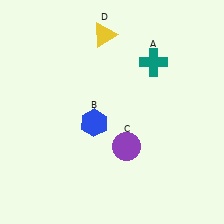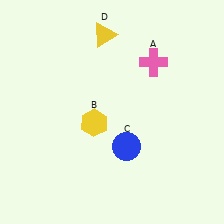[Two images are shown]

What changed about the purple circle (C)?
In Image 1, C is purple. In Image 2, it changed to blue.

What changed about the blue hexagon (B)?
In Image 1, B is blue. In Image 2, it changed to yellow.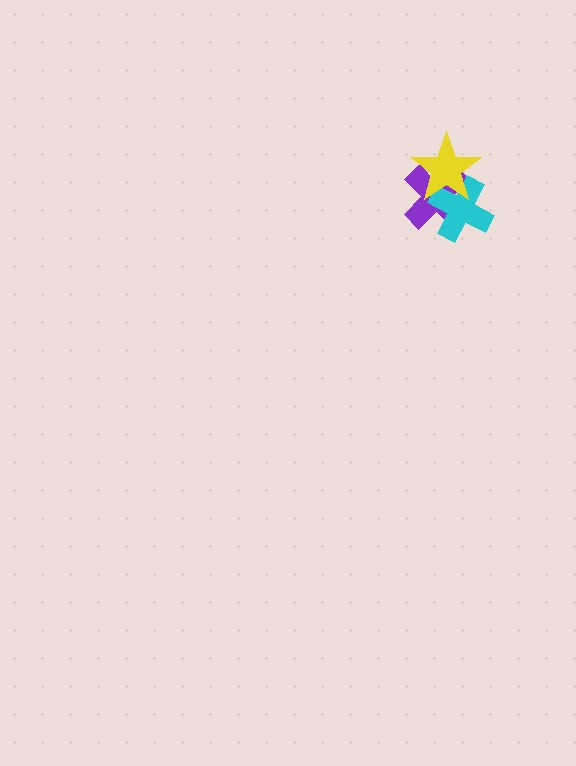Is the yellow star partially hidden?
No, no other shape covers it.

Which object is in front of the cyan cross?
The yellow star is in front of the cyan cross.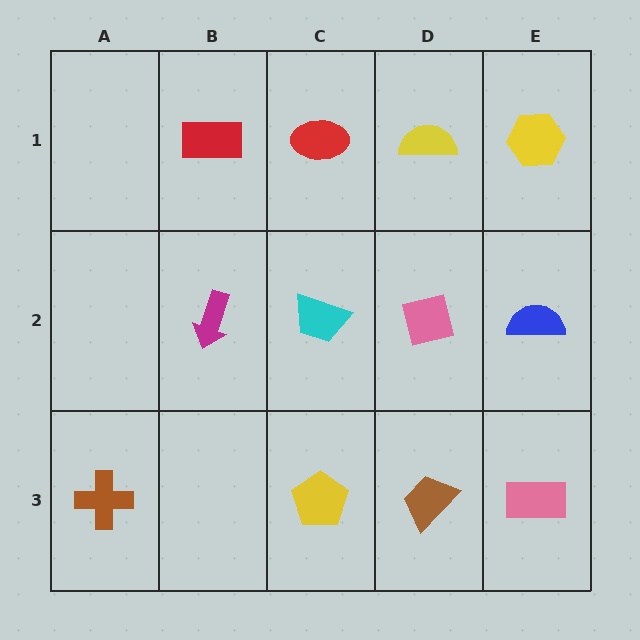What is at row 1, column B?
A red rectangle.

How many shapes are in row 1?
4 shapes.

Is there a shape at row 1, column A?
No, that cell is empty.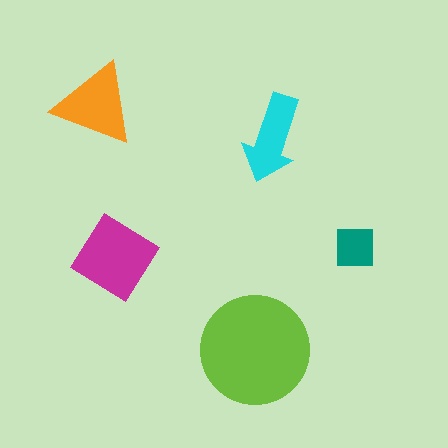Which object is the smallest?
The teal square.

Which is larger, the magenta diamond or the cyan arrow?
The magenta diamond.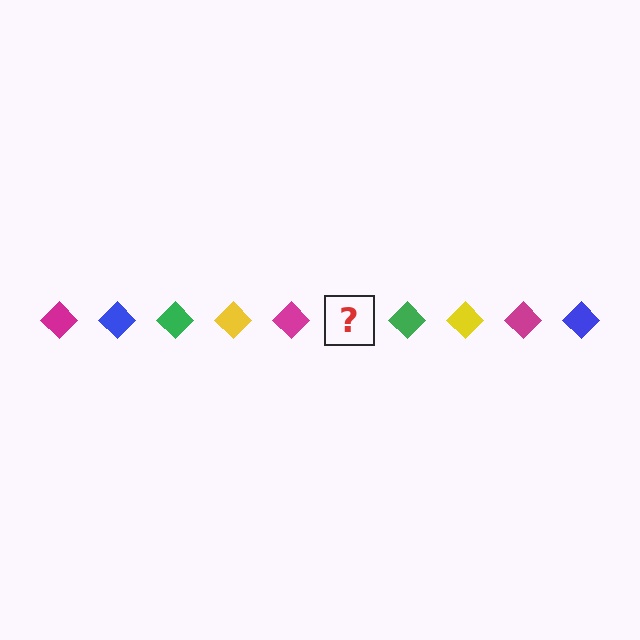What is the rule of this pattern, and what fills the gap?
The rule is that the pattern cycles through magenta, blue, green, yellow diamonds. The gap should be filled with a blue diamond.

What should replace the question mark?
The question mark should be replaced with a blue diamond.